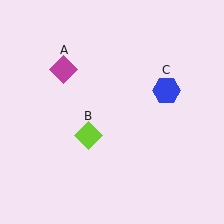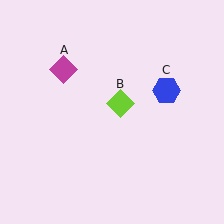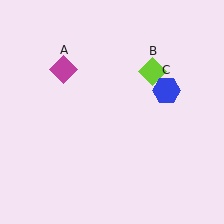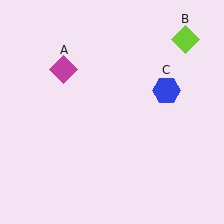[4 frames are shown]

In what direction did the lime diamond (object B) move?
The lime diamond (object B) moved up and to the right.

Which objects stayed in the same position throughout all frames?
Magenta diamond (object A) and blue hexagon (object C) remained stationary.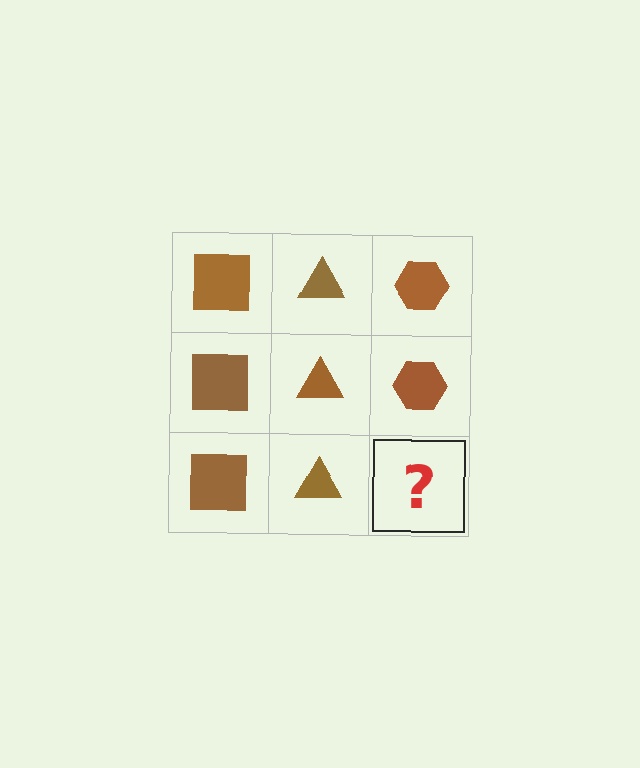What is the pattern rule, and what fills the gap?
The rule is that each column has a consistent shape. The gap should be filled with a brown hexagon.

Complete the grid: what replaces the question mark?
The question mark should be replaced with a brown hexagon.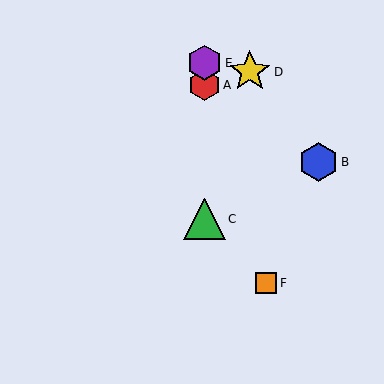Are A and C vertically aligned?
Yes, both are at x≈205.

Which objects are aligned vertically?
Objects A, C, E are aligned vertically.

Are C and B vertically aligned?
No, C is at x≈205 and B is at x≈318.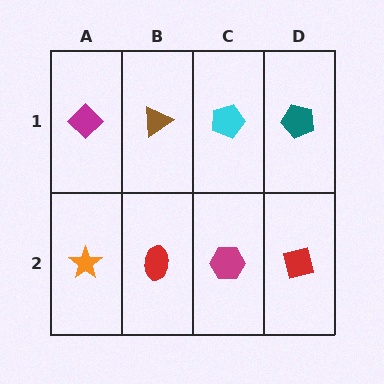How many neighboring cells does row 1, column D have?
2.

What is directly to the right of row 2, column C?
A red square.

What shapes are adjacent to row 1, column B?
A red ellipse (row 2, column B), a magenta diamond (row 1, column A), a cyan pentagon (row 1, column C).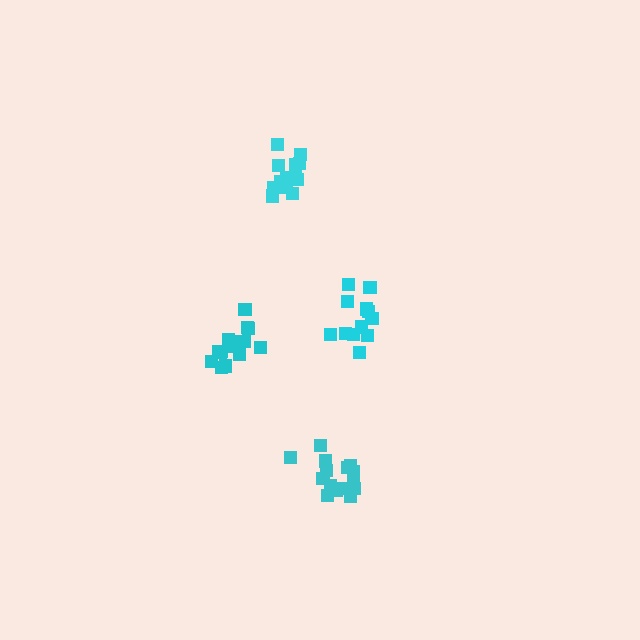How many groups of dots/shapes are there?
There are 4 groups.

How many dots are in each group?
Group 1: 12 dots, Group 2: 17 dots, Group 3: 16 dots, Group 4: 14 dots (59 total).